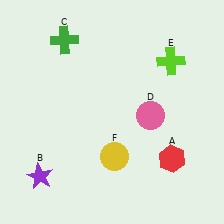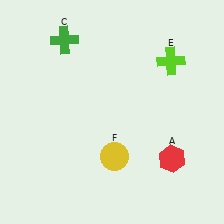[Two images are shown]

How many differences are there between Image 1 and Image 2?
There are 2 differences between the two images.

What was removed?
The purple star (B), the pink circle (D) were removed in Image 2.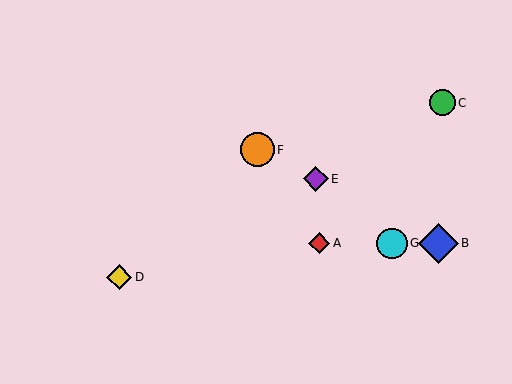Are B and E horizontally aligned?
No, B is at y≈243 and E is at y≈179.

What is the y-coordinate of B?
Object B is at y≈243.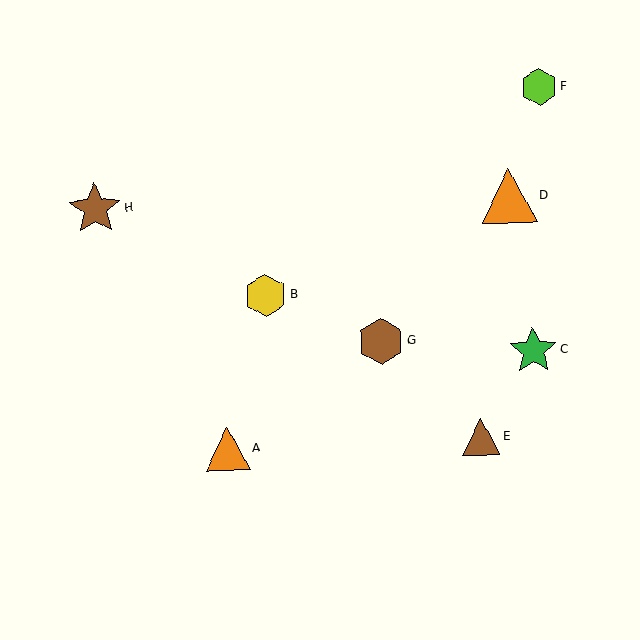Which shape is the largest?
The orange triangle (labeled D) is the largest.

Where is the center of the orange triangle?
The center of the orange triangle is at (228, 449).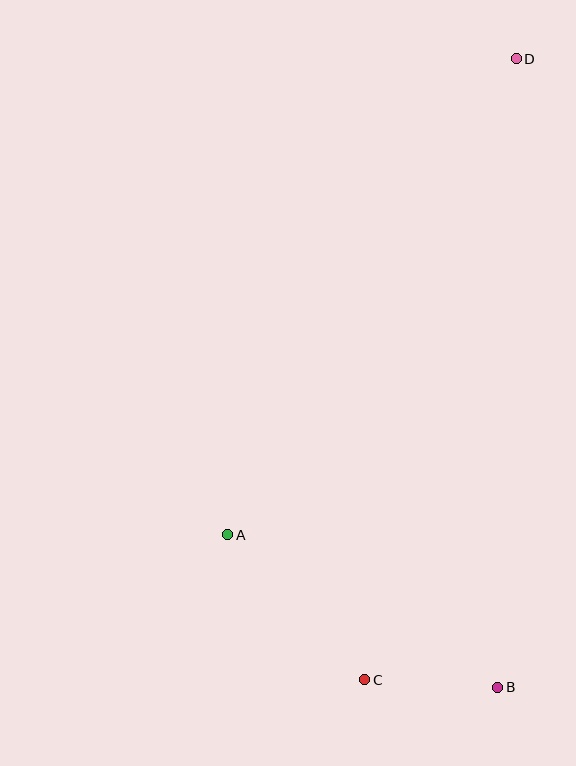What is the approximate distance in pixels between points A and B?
The distance between A and B is approximately 310 pixels.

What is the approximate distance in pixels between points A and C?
The distance between A and C is approximately 199 pixels.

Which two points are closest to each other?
Points B and C are closest to each other.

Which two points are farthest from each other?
Points C and D are farthest from each other.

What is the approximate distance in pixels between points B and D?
The distance between B and D is approximately 629 pixels.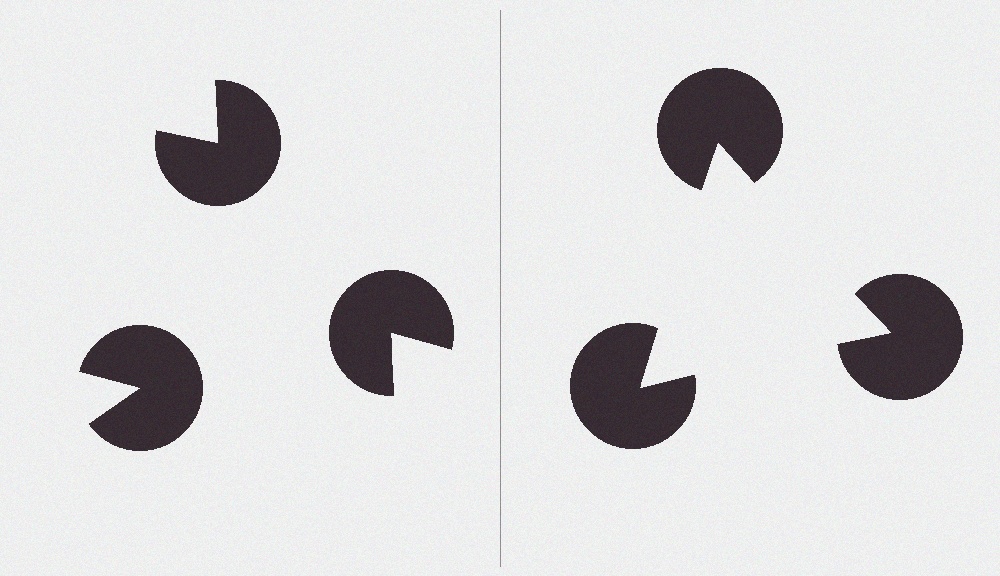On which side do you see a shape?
An illusory triangle appears on the right side. On the left side the wedge cuts are rotated, so no coherent shape forms.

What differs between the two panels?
The pac-man discs are positioned identically on both sides; only the wedge orientations differ. On the right they align to a triangle; on the left they are misaligned.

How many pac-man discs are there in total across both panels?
6 — 3 on each side.